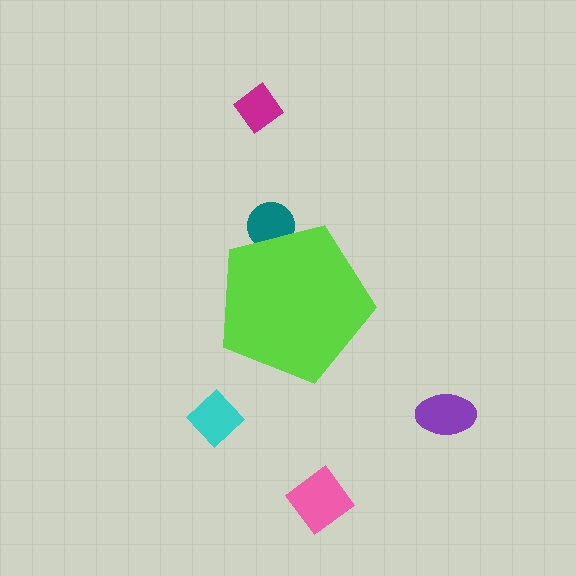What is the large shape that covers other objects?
A lime pentagon.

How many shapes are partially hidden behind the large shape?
1 shape is partially hidden.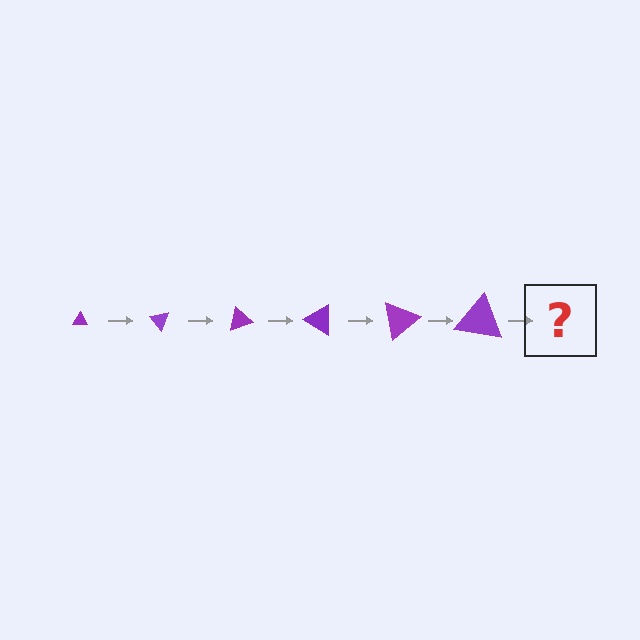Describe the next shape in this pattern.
It should be a triangle, larger than the previous one and rotated 300 degrees from the start.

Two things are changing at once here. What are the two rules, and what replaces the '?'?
The two rules are that the triangle grows larger each step and it rotates 50 degrees each step. The '?' should be a triangle, larger than the previous one and rotated 300 degrees from the start.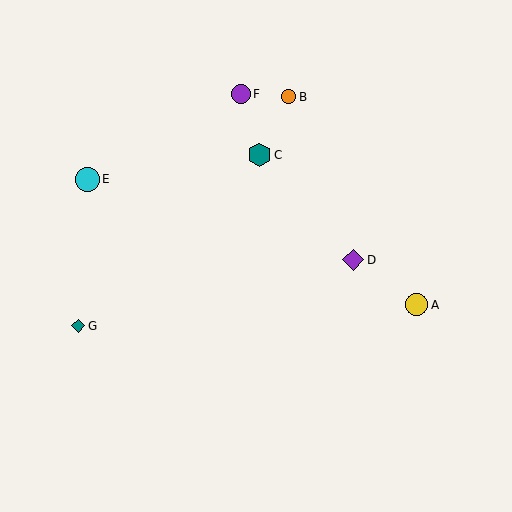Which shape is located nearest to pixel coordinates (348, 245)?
The purple diamond (labeled D) at (353, 260) is nearest to that location.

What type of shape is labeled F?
Shape F is a purple circle.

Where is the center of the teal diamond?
The center of the teal diamond is at (78, 326).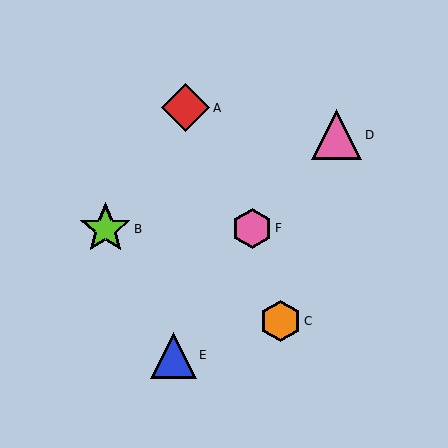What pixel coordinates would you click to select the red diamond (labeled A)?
Click at (185, 108) to select the red diamond A.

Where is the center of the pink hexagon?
The center of the pink hexagon is at (252, 228).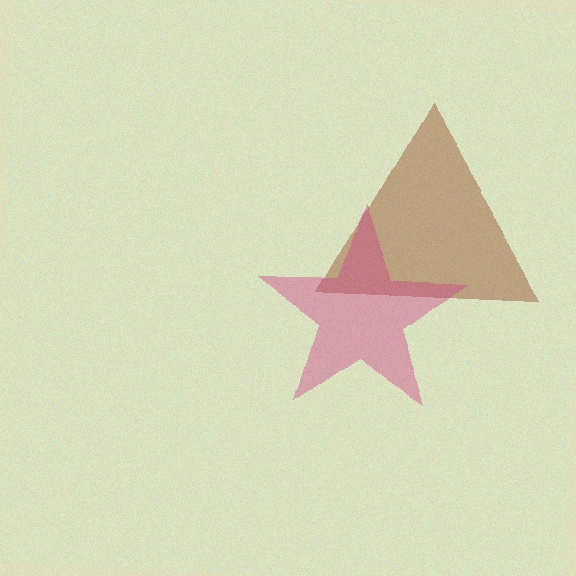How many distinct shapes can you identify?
There are 2 distinct shapes: a brown triangle, a magenta star.